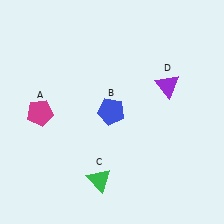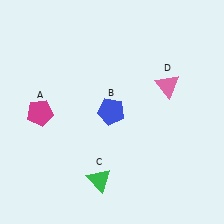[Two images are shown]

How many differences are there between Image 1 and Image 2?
There is 1 difference between the two images.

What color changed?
The triangle (D) changed from purple in Image 1 to pink in Image 2.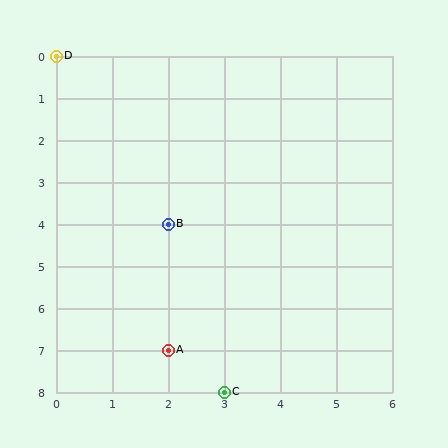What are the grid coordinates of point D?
Point D is at grid coordinates (0, 0).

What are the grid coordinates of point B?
Point B is at grid coordinates (2, 4).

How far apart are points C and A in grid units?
Points C and A are 1 column and 1 row apart (about 1.4 grid units diagonally).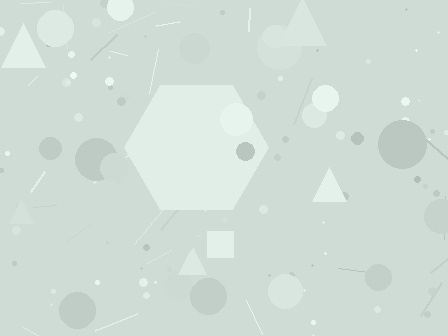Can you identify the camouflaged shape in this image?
The camouflaged shape is a hexagon.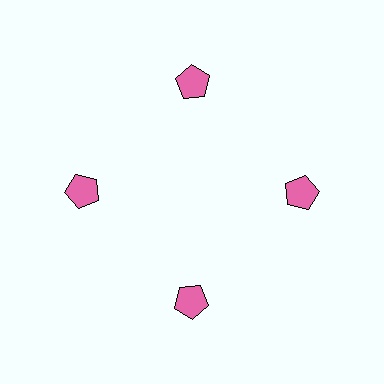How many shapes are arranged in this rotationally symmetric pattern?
There are 4 shapes, arranged in 4 groups of 1.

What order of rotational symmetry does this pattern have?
This pattern has 4-fold rotational symmetry.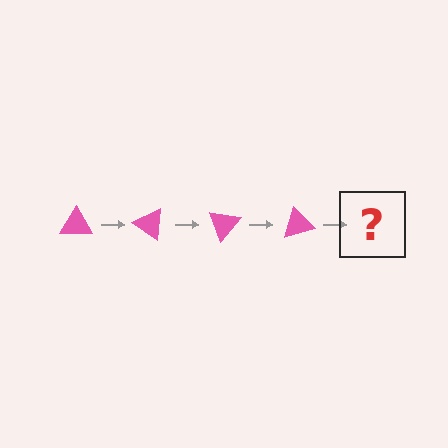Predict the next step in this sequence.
The next step is a pink triangle rotated 140 degrees.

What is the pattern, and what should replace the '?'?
The pattern is that the triangle rotates 35 degrees each step. The '?' should be a pink triangle rotated 140 degrees.